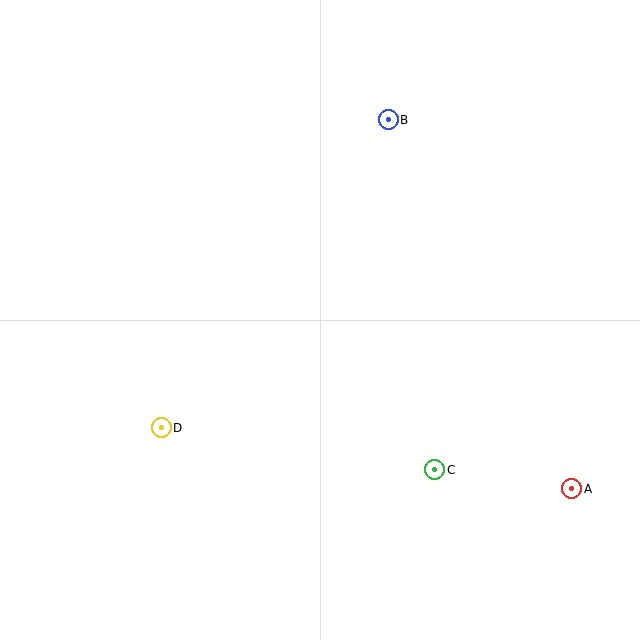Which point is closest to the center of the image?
Point C at (435, 470) is closest to the center.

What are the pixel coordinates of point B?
Point B is at (388, 120).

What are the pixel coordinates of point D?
Point D is at (161, 428).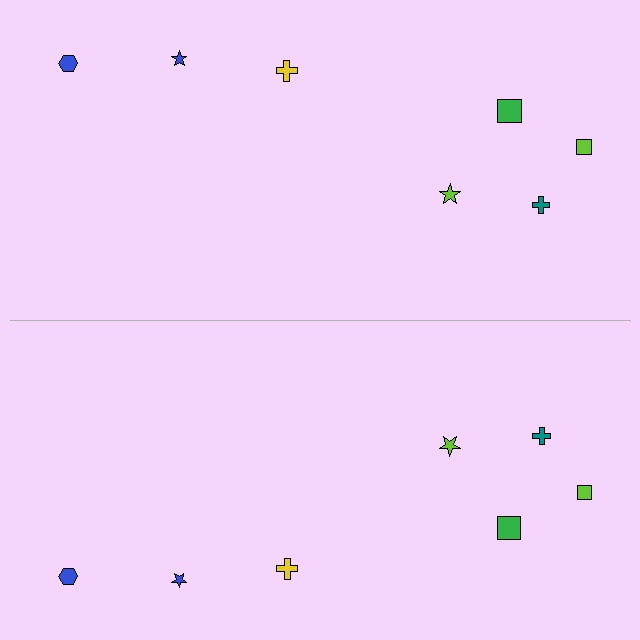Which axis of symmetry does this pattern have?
The pattern has a horizontal axis of symmetry running through the center of the image.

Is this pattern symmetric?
Yes, this pattern has bilateral (reflection) symmetry.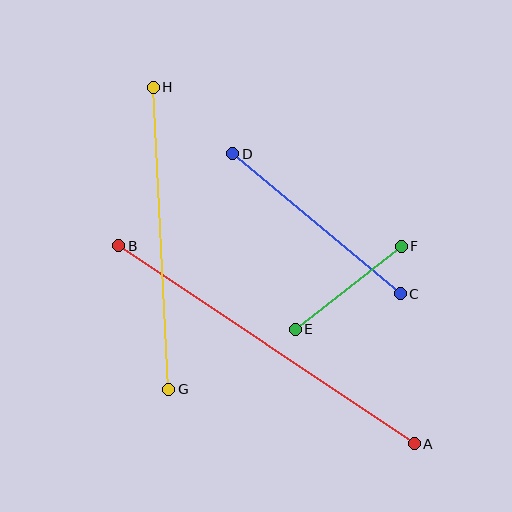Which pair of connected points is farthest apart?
Points A and B are farthest apart.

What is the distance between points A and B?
The distance is approximately 356 pixels.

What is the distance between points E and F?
The distance is approximately 135 pixels.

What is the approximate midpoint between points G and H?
The midpoint is at approximately (161, 238) pixels.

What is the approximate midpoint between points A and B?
The midpoint is at approximately (266, 345) pixels.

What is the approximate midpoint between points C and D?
The midpoint is at approximately (317, 224) pixels.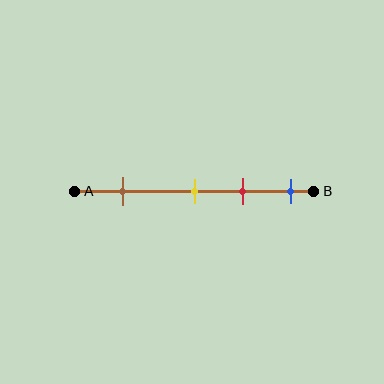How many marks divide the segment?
There are 4 marks dividing the segment.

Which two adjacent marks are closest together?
The yellow and red marks are the closest adjacent pair.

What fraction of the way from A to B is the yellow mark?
The yellow mark is approximately 50% (0.5) of the way from A to B.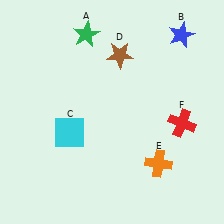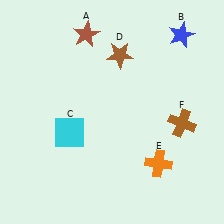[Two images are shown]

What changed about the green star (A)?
In Image 1, A is green. In Image 2, it changed to brown.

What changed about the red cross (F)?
In Image 1, F is red. In Image 2, it changed to brown.